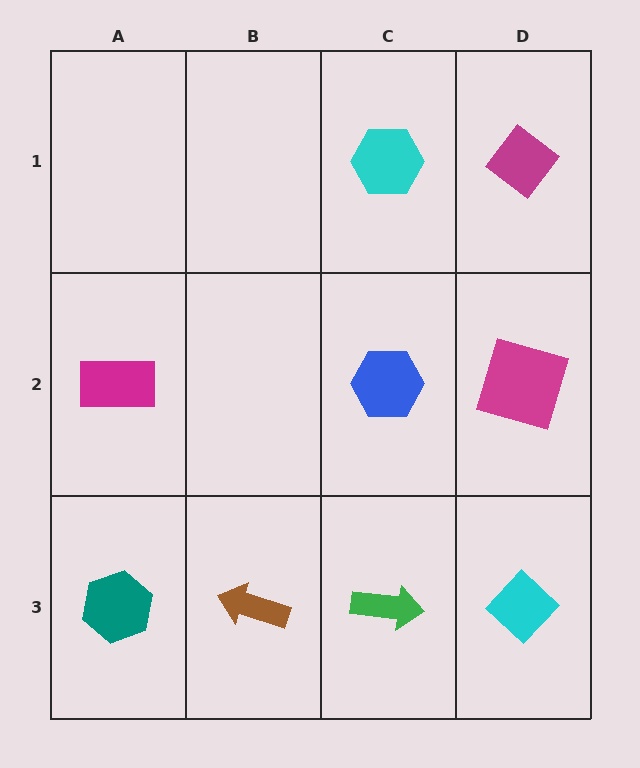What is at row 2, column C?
A blue hexagon.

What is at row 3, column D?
A cyan diamond.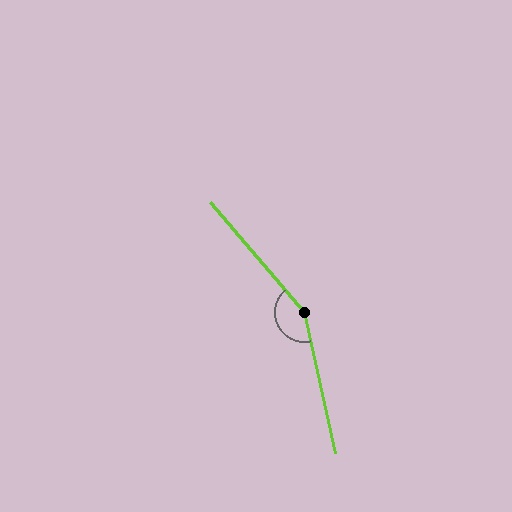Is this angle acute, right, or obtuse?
It is obtuse.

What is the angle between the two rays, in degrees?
Approximately 152 degrees.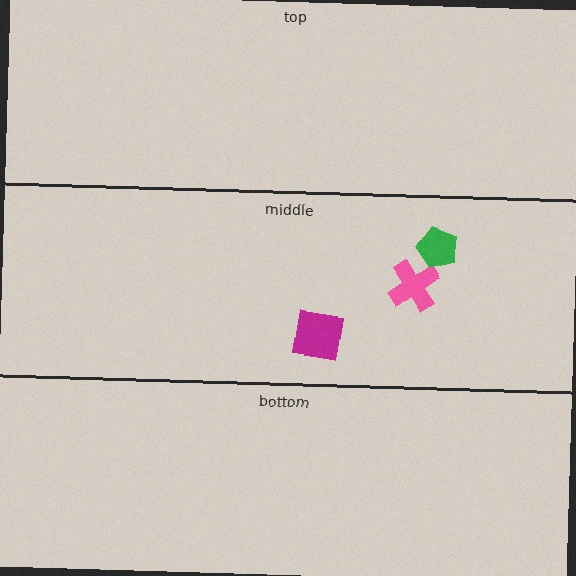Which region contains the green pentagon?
The middle region.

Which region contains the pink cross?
The middle region.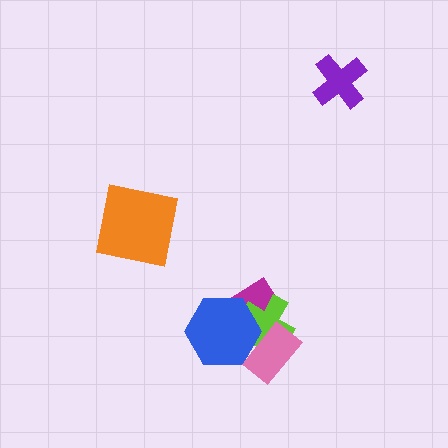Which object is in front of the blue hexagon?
The pink rectangle is in front of the blue hexagon.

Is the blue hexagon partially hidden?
Yes, it is partially covered by another shape.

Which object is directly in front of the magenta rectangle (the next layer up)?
The lime cross is directly in front of the magenta rectangle.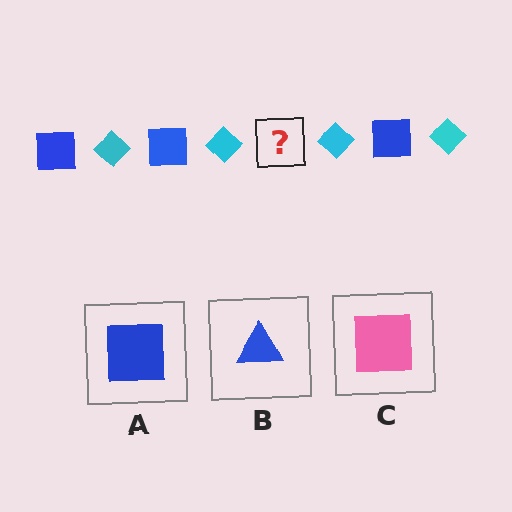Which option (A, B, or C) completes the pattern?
A.